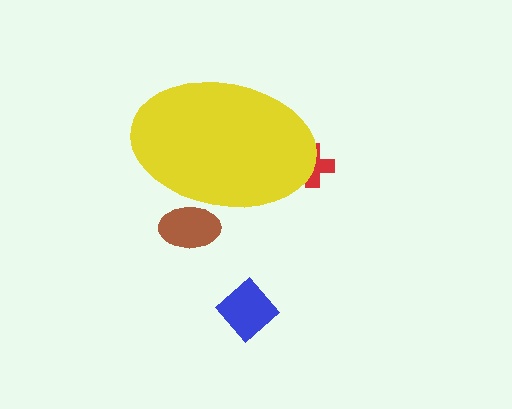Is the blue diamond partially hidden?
No, the blue diamond is fully visible.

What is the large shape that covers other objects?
A yellow ellipse.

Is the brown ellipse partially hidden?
Yes, the brown ellipse is partially hidden behind the yellow ellipse.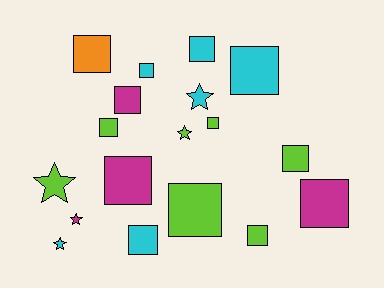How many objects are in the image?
There are 18 objects.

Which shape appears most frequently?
Square, with 13 objects.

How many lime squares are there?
There are 5 lime squares.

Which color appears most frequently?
Lime, with 7 objects.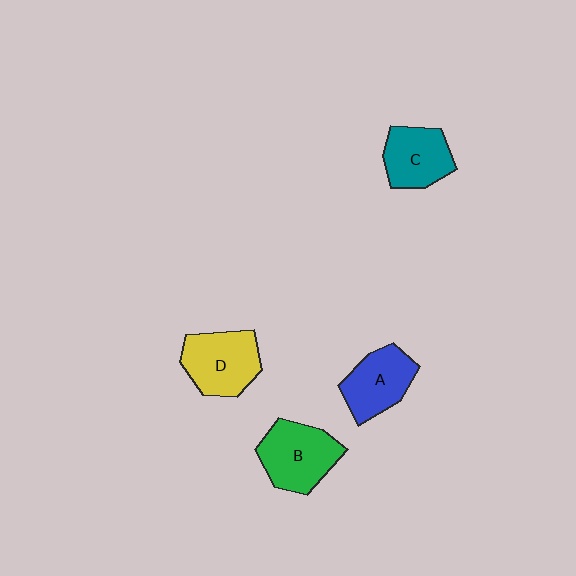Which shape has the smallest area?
Shape C (teal).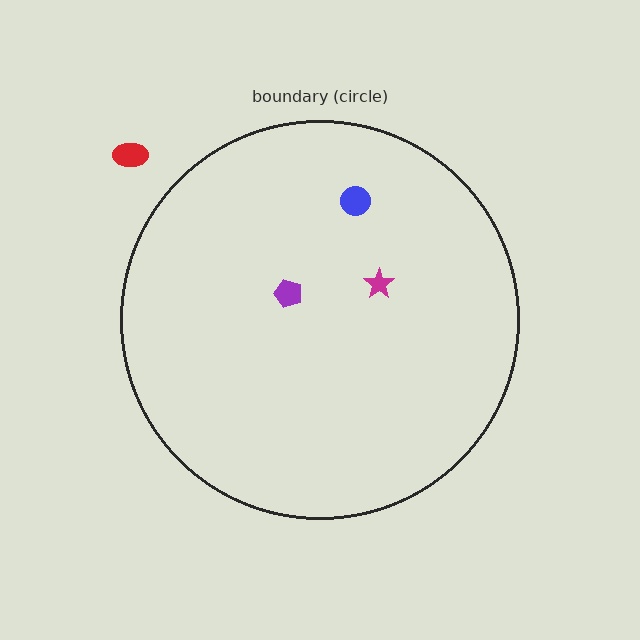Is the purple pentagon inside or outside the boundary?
Inside.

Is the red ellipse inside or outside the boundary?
Outside.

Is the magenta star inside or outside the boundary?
Inside.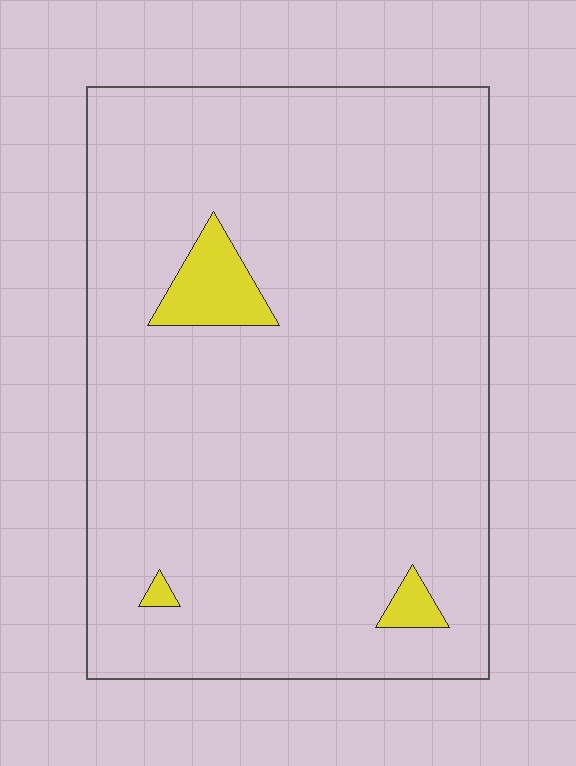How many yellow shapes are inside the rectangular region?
3.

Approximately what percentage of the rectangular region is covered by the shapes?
Approximately 5%.